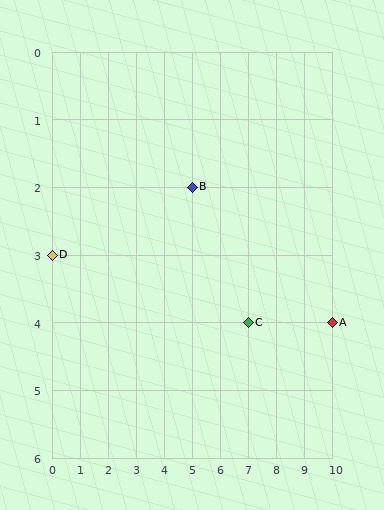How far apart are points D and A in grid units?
Points D and A are 10 columns and 1 row apart (about 10.0 grid units diagonally).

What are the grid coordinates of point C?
Point C is at grid coordinates (7, 4).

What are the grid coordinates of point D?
Point D is at grid coordinates (0, 3).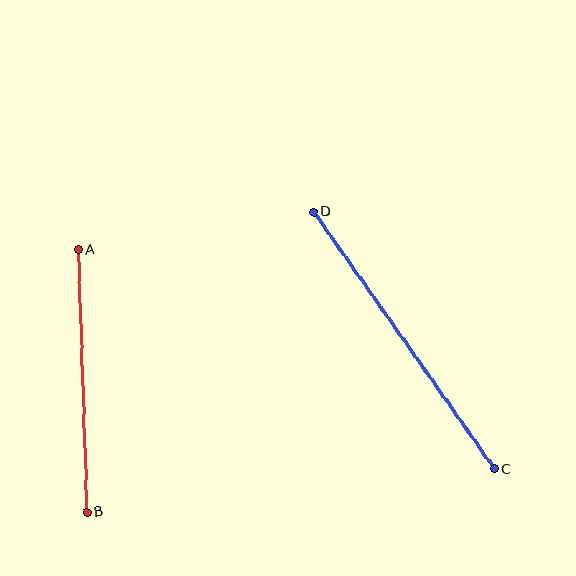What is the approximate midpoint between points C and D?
The midpoint is at approximately (404, 340) pixels.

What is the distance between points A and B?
The distance is approximately 262 pixels.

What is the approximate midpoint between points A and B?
The midpoint is at approximately (82, 381) pixels.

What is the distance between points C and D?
The distance is approximately 314 pixels.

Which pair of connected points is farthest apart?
Points C and D are farthest apart.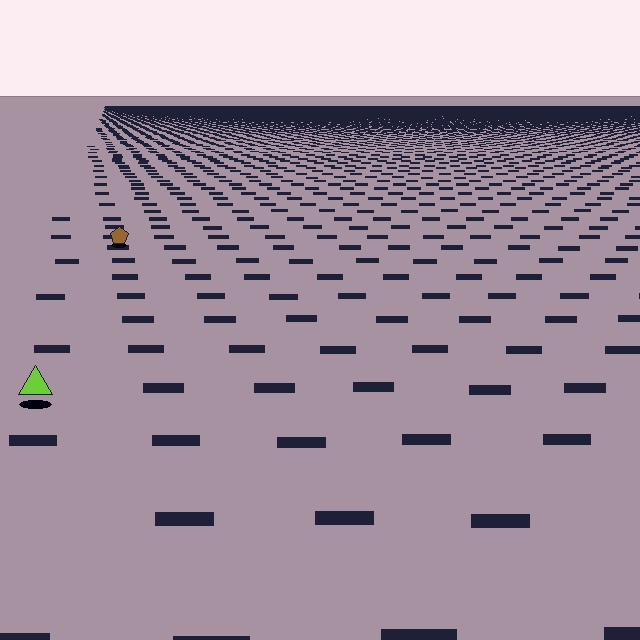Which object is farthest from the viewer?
The brown pentagon is farthest from the viewer. It appears smaller and the ground texture around it is denser.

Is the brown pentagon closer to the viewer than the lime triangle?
No. The lime triangle is closer — you can tell from the texture gradient: the ground texture is coarser near it.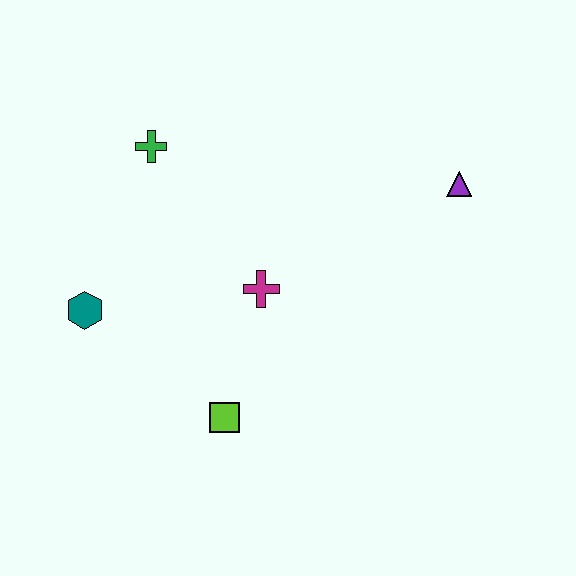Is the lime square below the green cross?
Yes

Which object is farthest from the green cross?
The purple triangle is farthest from the green cross.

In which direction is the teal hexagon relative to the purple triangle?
The teal hexagon is to the left of the purple triangle.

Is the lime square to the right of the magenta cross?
No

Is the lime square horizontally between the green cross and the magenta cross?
Yes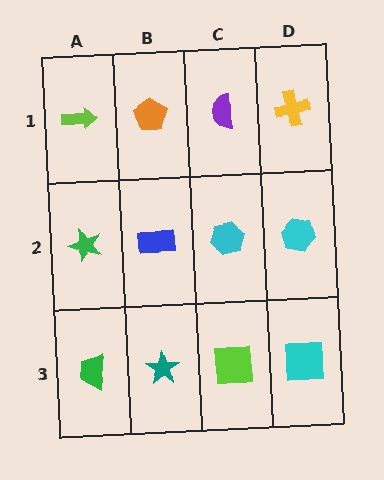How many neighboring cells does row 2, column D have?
3.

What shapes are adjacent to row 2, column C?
A purple semicircle (row 1, column C), a lime square (row 3, column C), a blue rectangle (row 2, column B), a cyan hexagon (row 2, column D).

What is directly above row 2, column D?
A yellow cross.